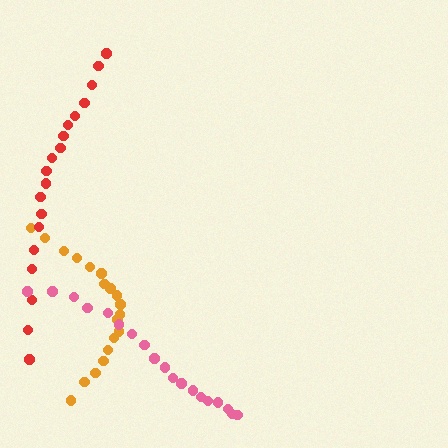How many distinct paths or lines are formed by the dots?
There are 3 distinct paths.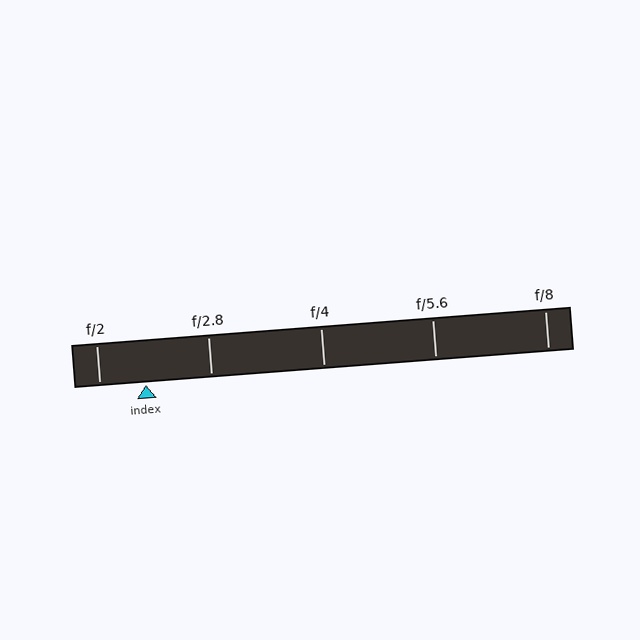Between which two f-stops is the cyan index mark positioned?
The index mark is between f/2 and f/2.8.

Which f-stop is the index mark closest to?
The index mark is closest to f/2.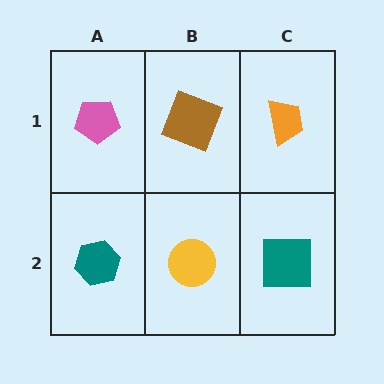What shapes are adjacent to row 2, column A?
A pink pentagon (row 1, column A), a yellow circle (row 2, column B).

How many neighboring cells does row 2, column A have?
2.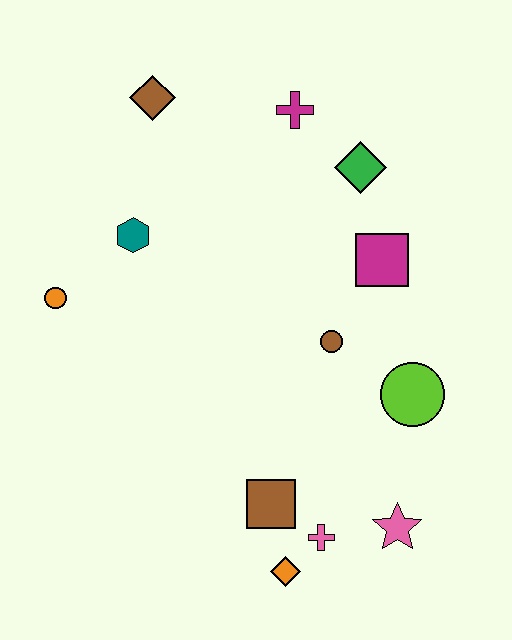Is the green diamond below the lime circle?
No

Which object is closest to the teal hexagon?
The orange circle is closest to the teal hexagon.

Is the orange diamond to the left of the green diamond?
Yes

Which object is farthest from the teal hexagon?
The pink star is farthest from the teal hexagon.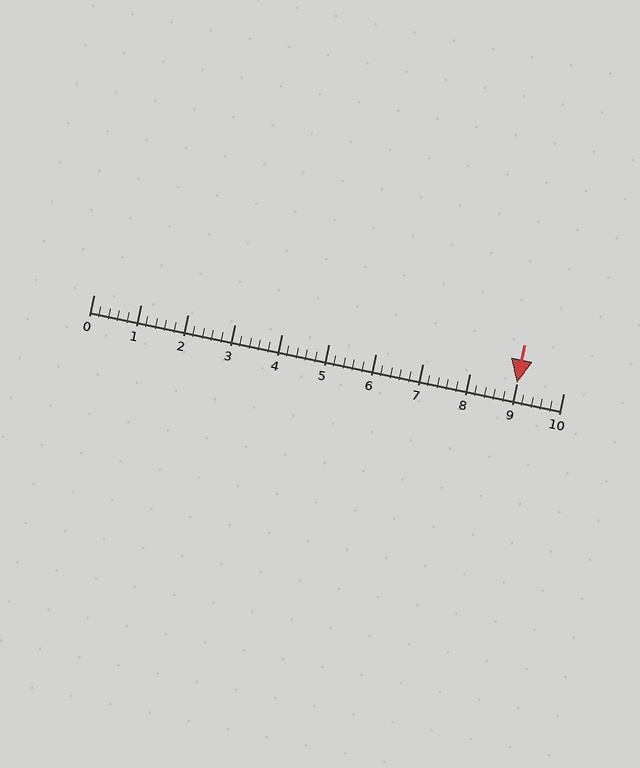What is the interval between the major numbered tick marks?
The major tick marks are spaced 1 units apart.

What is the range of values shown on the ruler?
The ruler shows values from 0 to 10.